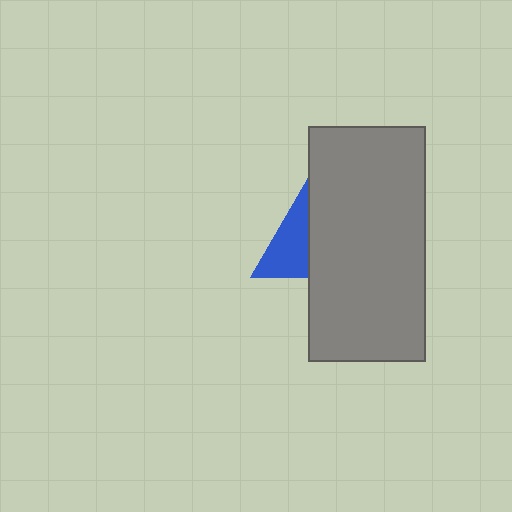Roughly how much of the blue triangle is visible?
About half of it is visible (roughly 48%).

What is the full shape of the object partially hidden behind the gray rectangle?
The partially hidden object is a blue triangle.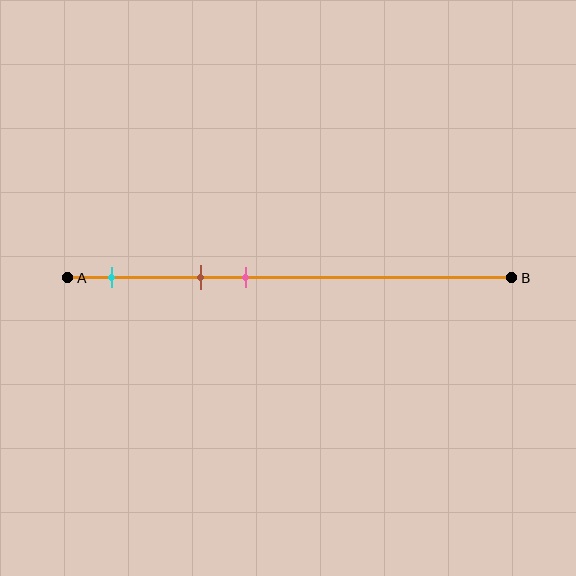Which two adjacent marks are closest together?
The brown and pink marks are the closest adjacent pair.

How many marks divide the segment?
There are 3 marks dividing the segment.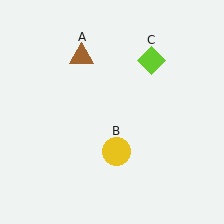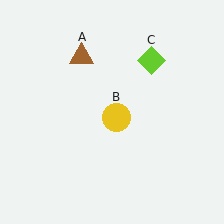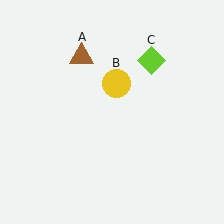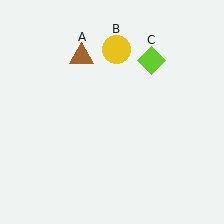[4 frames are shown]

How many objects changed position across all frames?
1 object changed position: yellow circle (object B).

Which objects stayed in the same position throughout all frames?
Brown triangle (object A) and lime diamond (object C) remained stationary.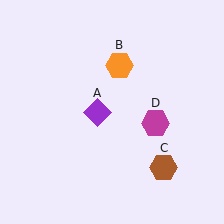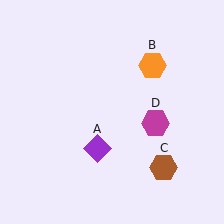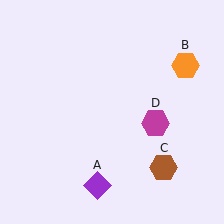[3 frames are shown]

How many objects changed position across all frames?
2 objects changed position: purple diamond (object A), orange hexagon (object B).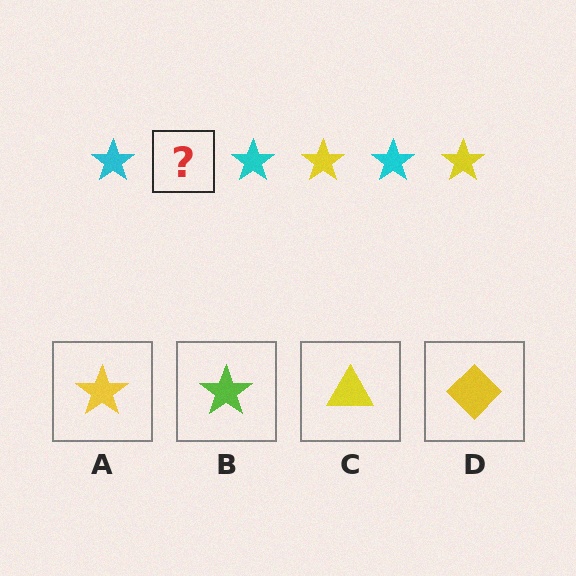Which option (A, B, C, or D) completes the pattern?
A.